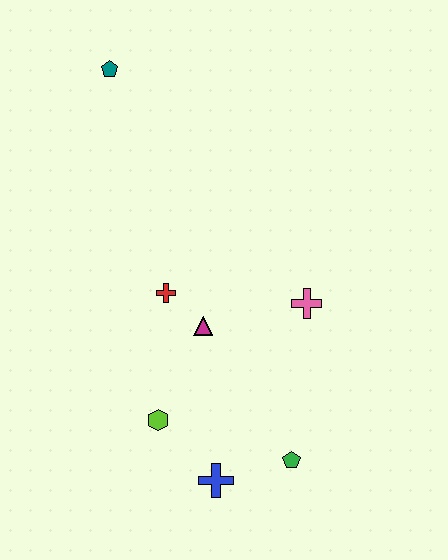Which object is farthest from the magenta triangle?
The teal pentagon is farthest from the magenta triangle.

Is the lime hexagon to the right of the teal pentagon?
Yes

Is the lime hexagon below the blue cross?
No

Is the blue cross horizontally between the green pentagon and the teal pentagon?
Yes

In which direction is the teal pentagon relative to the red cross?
The teal pentagon is above the red cross.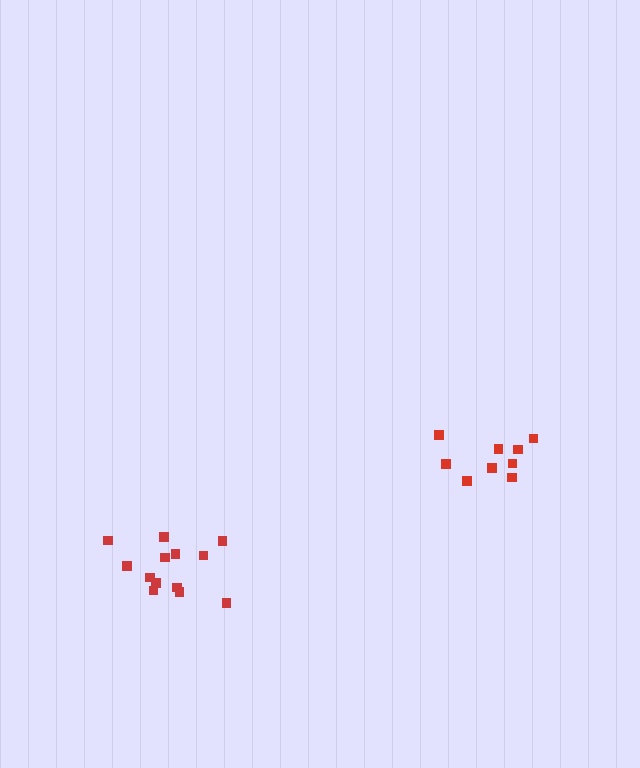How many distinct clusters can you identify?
There are 2 distinct clusters.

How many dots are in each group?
Group 1: 13 dots, Group 2: 9 dots (22 total).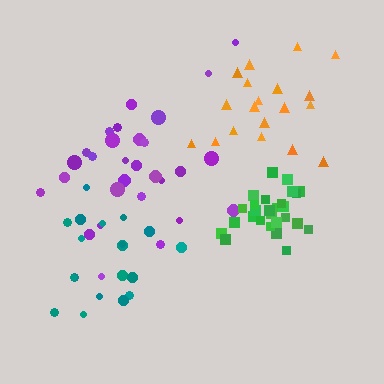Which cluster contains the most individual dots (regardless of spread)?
Purple (29).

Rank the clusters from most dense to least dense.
green, teal, purple, orange.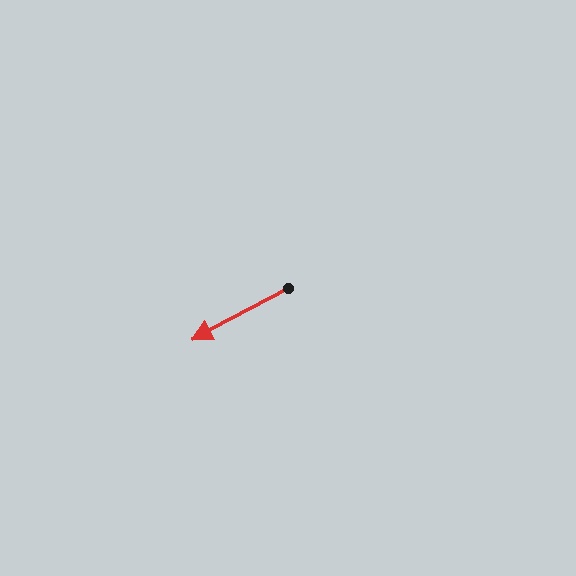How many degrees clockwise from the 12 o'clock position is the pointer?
Approximately 242 degrees.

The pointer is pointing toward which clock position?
Roughly 8 o'clock.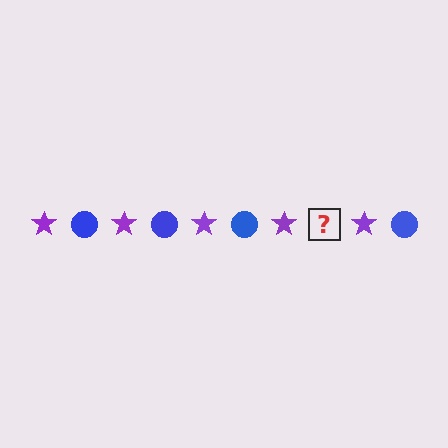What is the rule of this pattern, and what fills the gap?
The rule is that the pattern alternates between purple star and blue circle. The gap should be filled with a blue circle.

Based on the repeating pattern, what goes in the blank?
The blank should be a blue circle.